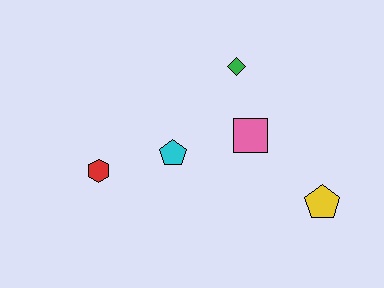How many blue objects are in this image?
There are no blue objects.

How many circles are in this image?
There are no circles.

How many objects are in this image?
There are 5 objects.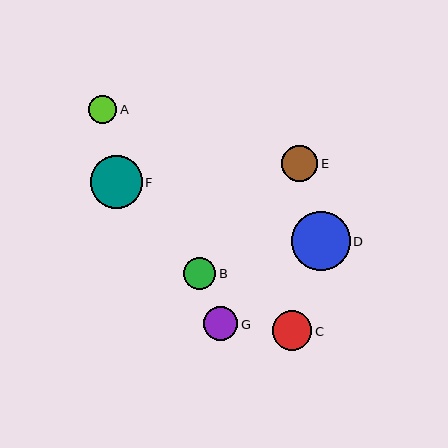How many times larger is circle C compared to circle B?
Circle C is approximately 1.2 times the size of circle B.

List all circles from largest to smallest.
From largest to smallest: D, F, C, E, G, B, A.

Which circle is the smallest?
Circle A is the smallest with a size of approximately 29 pixels.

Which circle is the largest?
Circle D is the largest with a size of approximately 59 pixels.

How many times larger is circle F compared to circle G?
Circle F is approximately 1.5 times the size of circle G.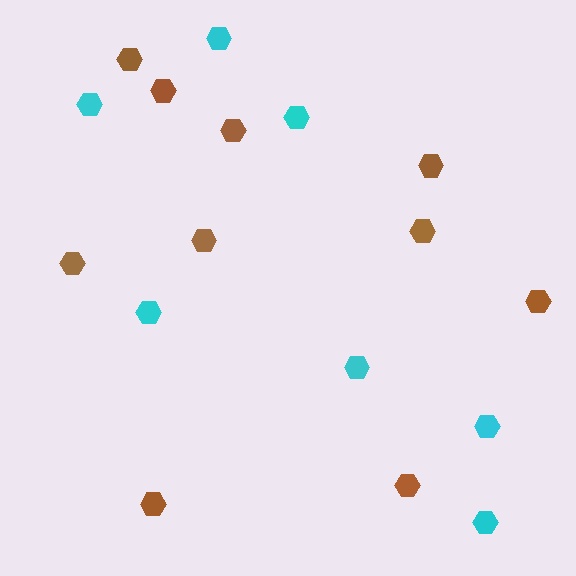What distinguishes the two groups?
There are 2 groups: one group of brown hexagons (10) and one group of cyan hexagons (7).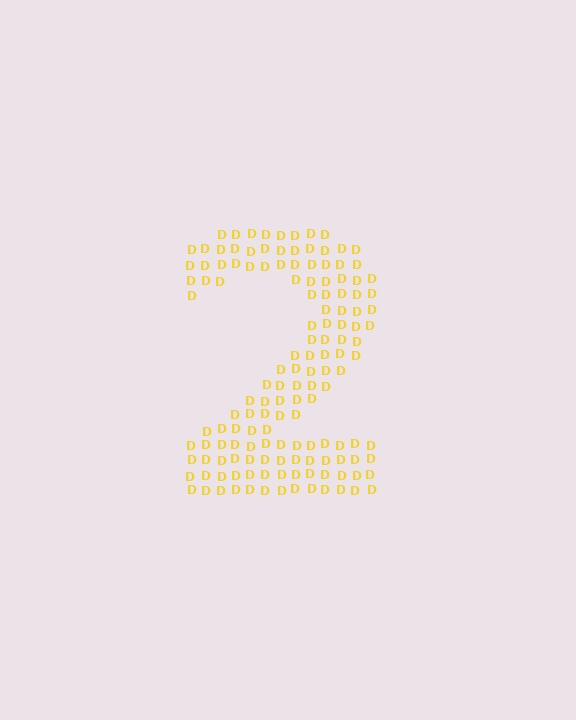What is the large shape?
The large shape is the digit 2.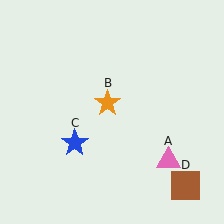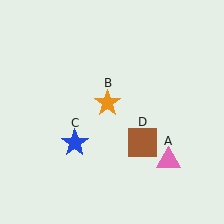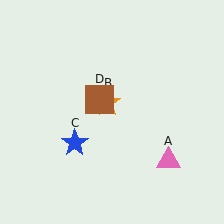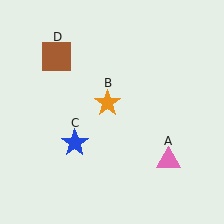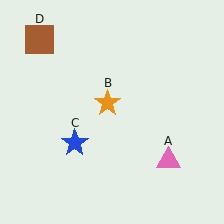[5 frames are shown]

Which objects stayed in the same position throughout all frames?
Pink triangle (object A) and orange star (object B) and blue star (object C) remained stationary.